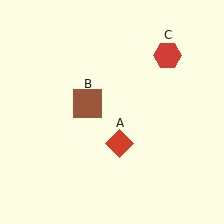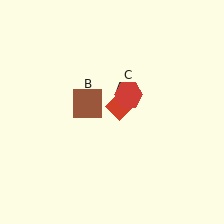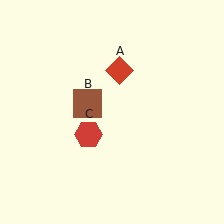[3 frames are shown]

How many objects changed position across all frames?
2 objects changed position: red diamond (object A), red hexagon (object C).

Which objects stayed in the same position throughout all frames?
Brown square (object B) remained stationary.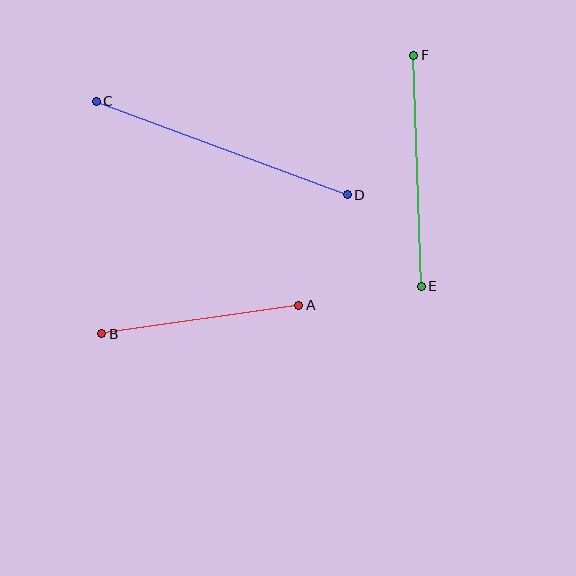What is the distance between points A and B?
The distance is approximately 199 pixels.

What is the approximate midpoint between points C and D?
The midpoint is at approximately (222, 148) pixels.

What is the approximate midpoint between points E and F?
The midpoint is at approximately (418, 171) pixels.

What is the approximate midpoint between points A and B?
The midpoint is at approximately (200, 319) pixels.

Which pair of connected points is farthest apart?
Points C and D are farthest apart.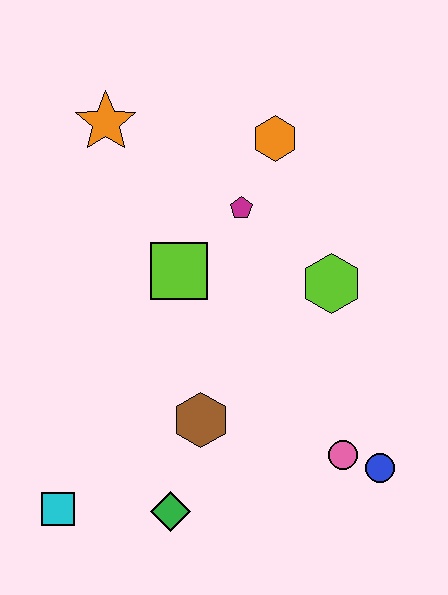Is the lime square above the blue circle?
Yes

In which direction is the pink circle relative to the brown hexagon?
The pink circle is to the right of the brown hexagon.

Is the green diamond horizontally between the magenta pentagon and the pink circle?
No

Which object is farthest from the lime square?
The blue circle is farthest from the lime square.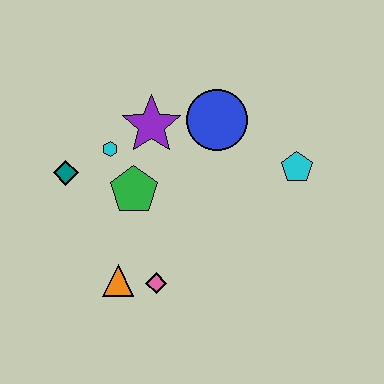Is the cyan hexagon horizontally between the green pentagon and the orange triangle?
No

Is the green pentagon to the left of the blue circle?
Yes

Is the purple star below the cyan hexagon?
No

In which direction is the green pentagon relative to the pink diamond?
The green pentagon is above the pink diamond.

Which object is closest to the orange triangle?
The pink diamond is closest to the orange triangle.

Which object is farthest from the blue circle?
The orange triangle is farthest from the blue circle.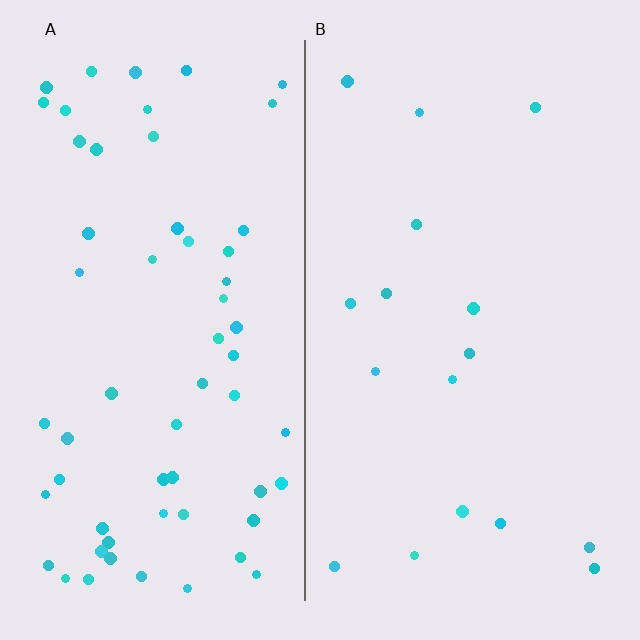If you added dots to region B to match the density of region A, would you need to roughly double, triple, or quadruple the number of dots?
Approximately quadruple.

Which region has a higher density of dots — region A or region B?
A (the left).